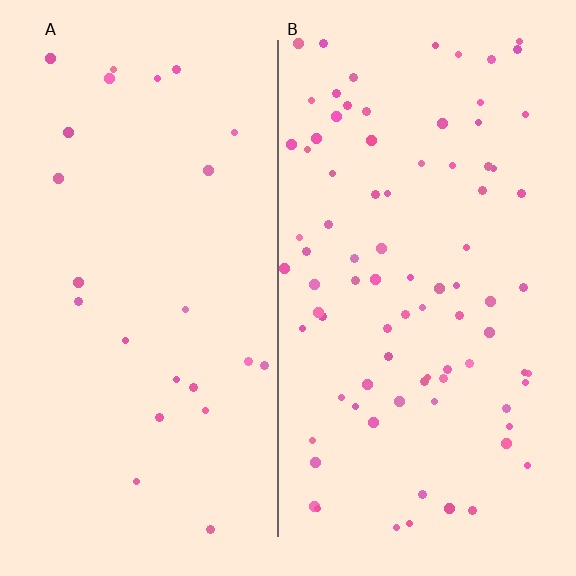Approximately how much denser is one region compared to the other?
Approximately 3.5× — region B over region A.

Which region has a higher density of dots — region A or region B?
B (the right).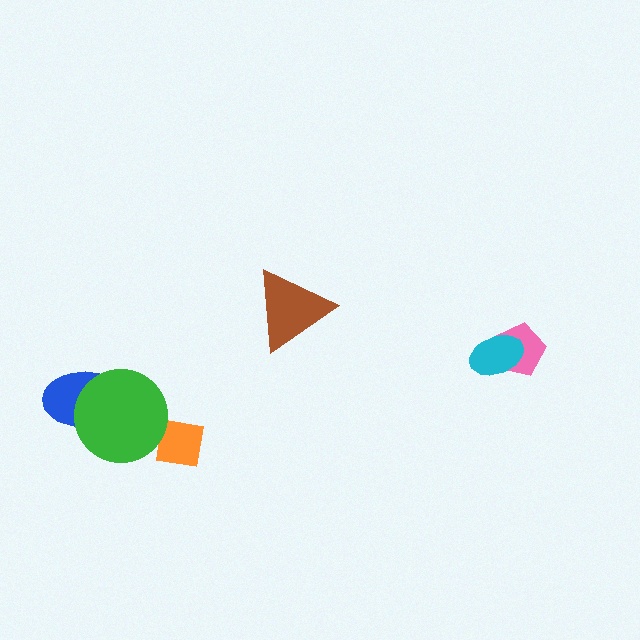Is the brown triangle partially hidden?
No, no other shape covers it.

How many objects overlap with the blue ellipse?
1 object overlaps with the blue ellipse.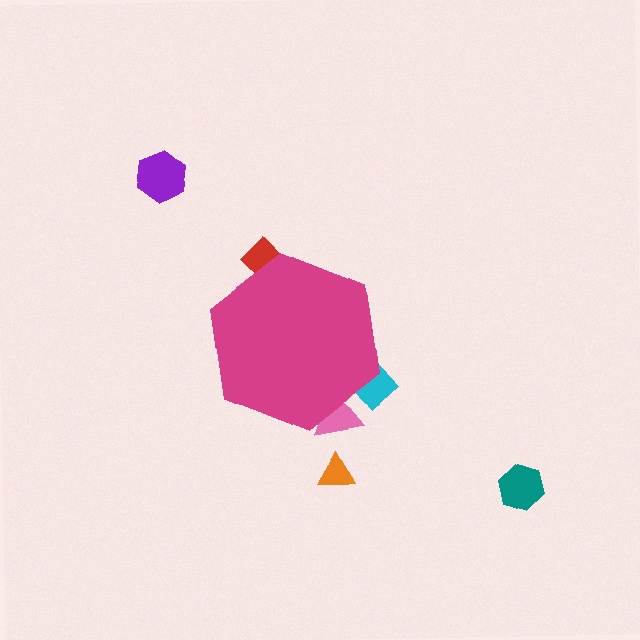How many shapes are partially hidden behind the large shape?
3 shapes are partially hidden.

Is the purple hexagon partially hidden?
No, the purple hexagon is fully visible.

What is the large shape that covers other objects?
A magenta hexagon.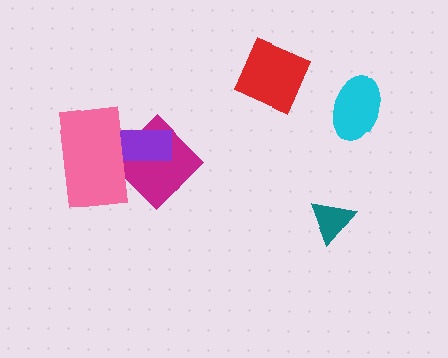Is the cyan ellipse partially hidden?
No, no other shape covers it.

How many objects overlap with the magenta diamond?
2 objects overlap with the magenta diamond.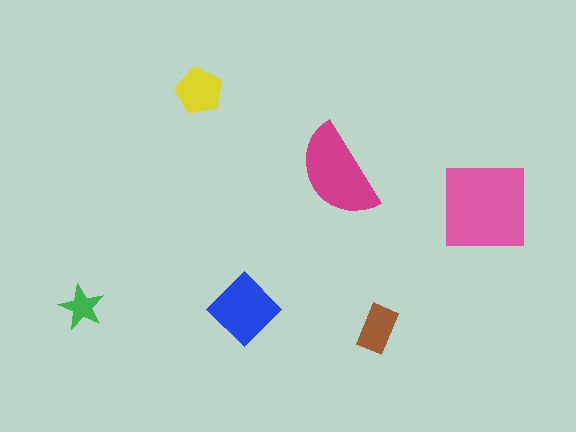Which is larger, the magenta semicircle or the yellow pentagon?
The magenta semicircle.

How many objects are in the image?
There are 6 objects in the image.